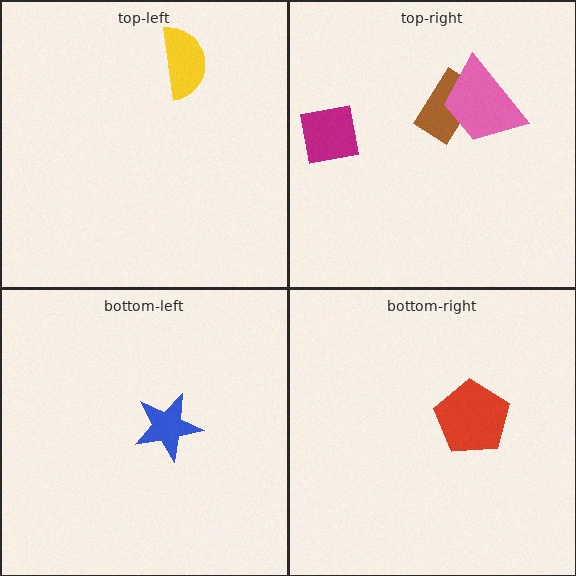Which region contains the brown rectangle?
The top-right region.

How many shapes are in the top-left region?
1.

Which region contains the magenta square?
The top-right region.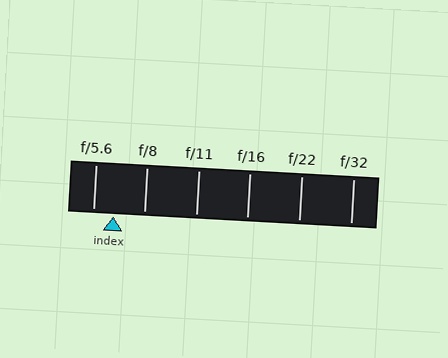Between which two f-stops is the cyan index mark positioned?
The index mark is between f/5.6 and f/8.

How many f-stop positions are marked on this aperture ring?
There are 6 f-stop positions marked.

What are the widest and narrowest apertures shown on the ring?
The widest aperture shown is f/5.6 and the narrowest is f/32.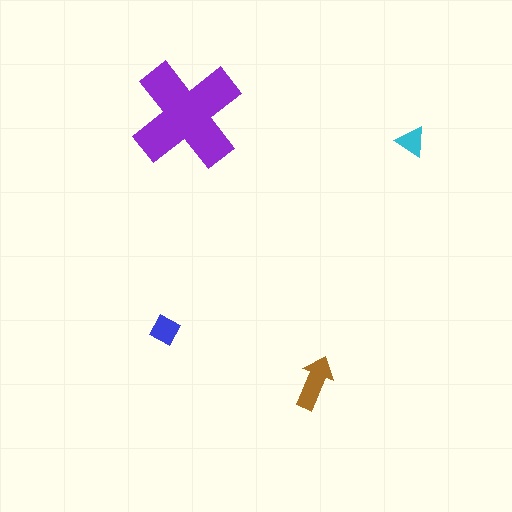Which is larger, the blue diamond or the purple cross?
The purple cross.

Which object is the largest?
The purple cross.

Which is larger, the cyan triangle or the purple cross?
The purple cross.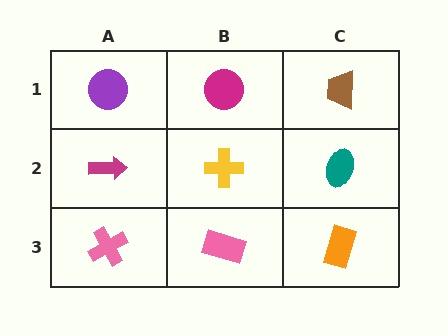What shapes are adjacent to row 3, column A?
A magenta arrow (row 2, column A), a pink rectangle (row 3, column B).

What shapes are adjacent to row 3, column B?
A yellow cross (row 2, column B), a pink cross (row 3, column A), an orange rectangle (row 3, column C).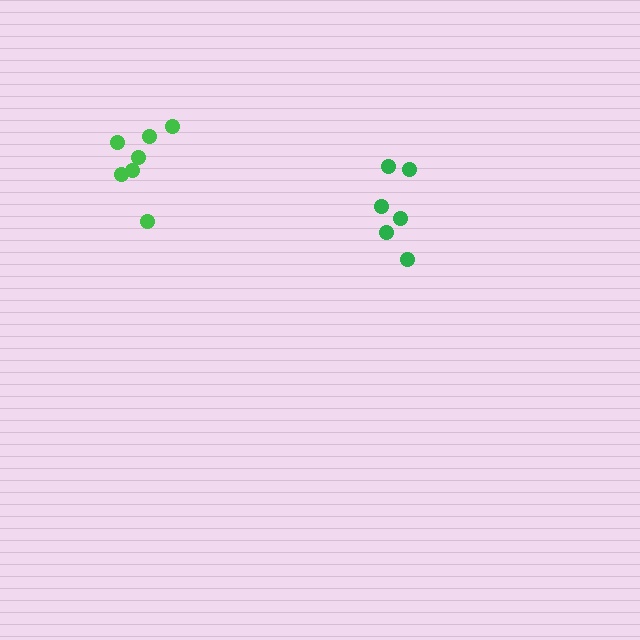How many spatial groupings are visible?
There are 2 spatial groupings.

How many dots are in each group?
Group 1: 7 dots, Group 2: 6 dots (13 total).